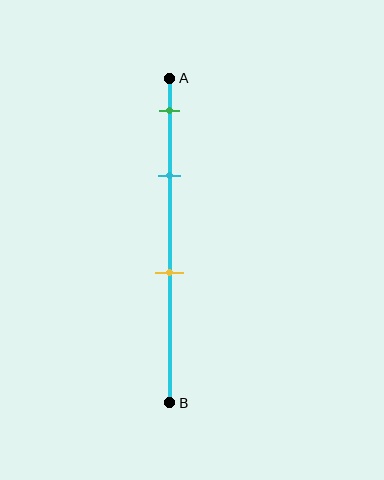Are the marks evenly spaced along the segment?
No, the marks are not evenly spaced.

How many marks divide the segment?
There are 3 marks dividing the segment.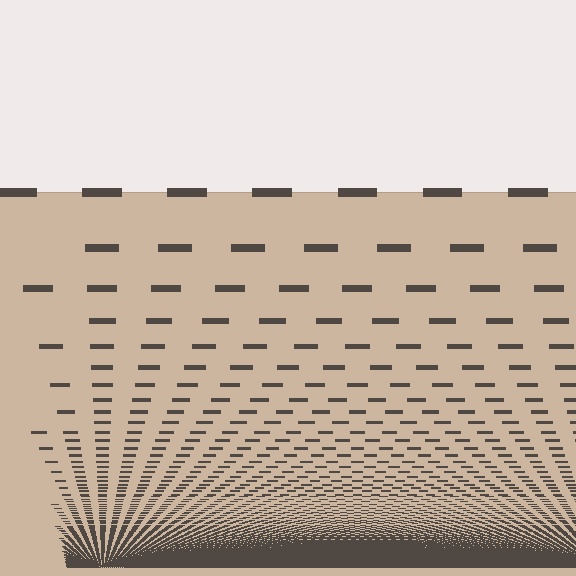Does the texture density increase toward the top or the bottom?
Density increases toward the bottom.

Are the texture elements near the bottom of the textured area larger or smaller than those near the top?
Smaller. The gradient is inverted — elements near the bottom are smaller and denser.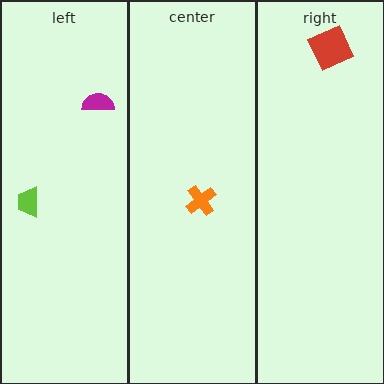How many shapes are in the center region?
1.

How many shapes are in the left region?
2.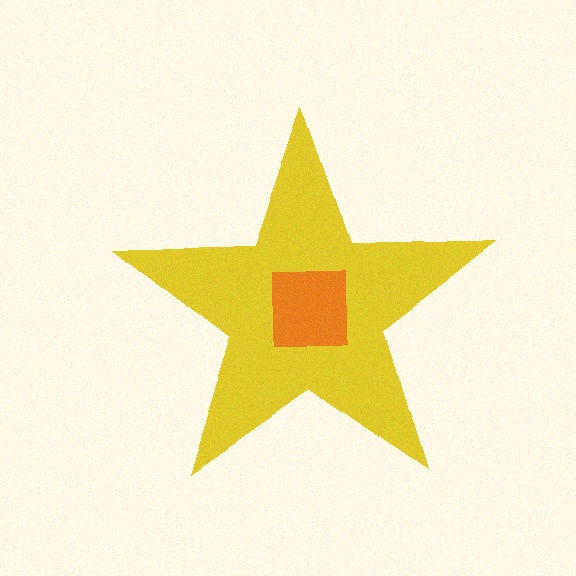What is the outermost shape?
The yellow star.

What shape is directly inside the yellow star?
The orange square.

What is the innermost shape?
The orange square.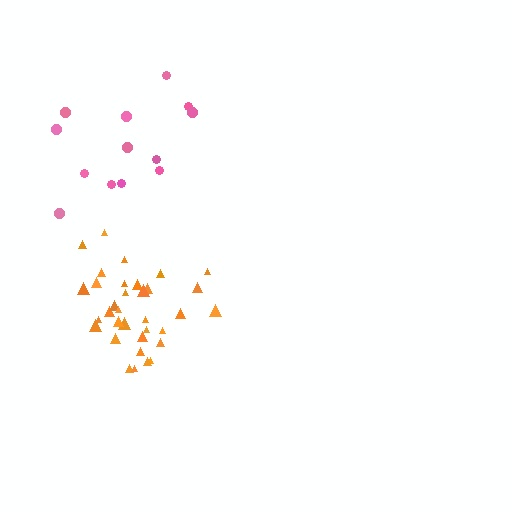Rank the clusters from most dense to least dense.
orange, pink.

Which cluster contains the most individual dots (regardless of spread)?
Orange (35).